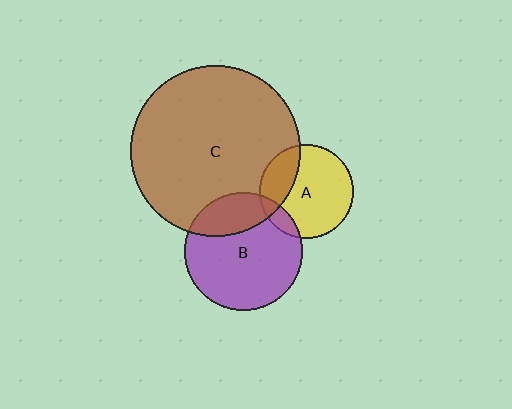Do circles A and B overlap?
Yes.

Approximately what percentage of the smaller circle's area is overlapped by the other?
Approximately 10%.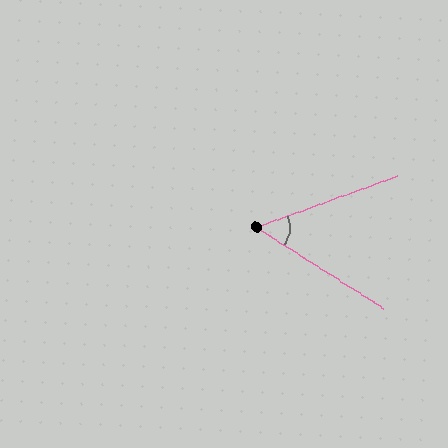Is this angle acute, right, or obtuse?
It is acute.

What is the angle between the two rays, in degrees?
Approximately 52 degrees.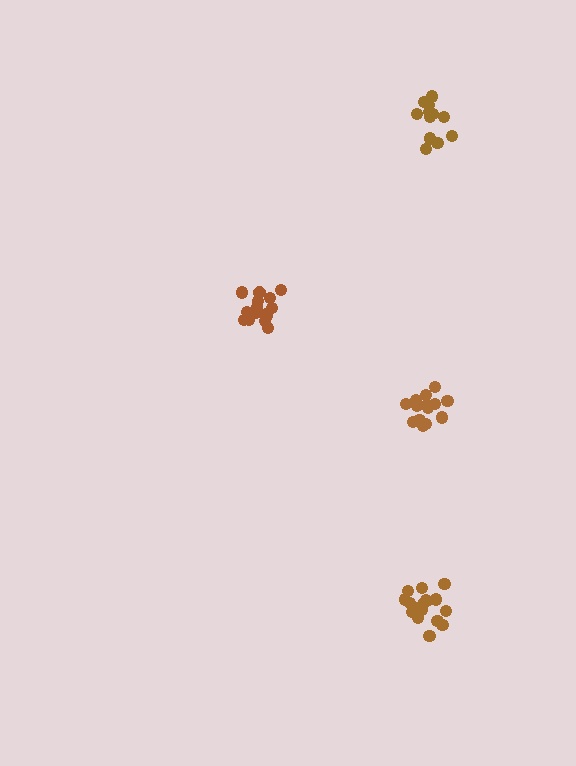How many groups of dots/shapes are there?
There are 4 groups.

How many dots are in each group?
Group 1: 16 dots, Group 2: 14 dots, Group 3: 17 dots, Group 4: 14 dots (61 total).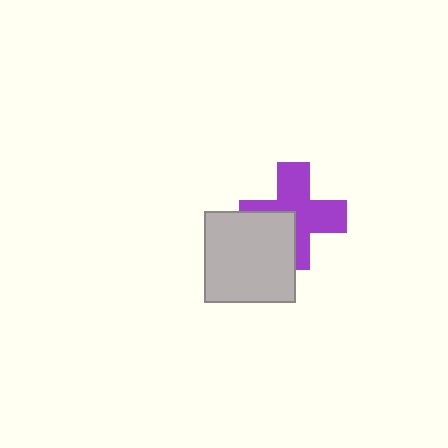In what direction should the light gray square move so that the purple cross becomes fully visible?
The light gray square should move toward the lower-left. That is the shortest direction to clear the overlap and leave the purple cross fully visible.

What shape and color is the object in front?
The object in front is a light gray square.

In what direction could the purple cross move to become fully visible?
The purple cross could move toward the upper-right. That would shift it out from behind the light gray square entirely.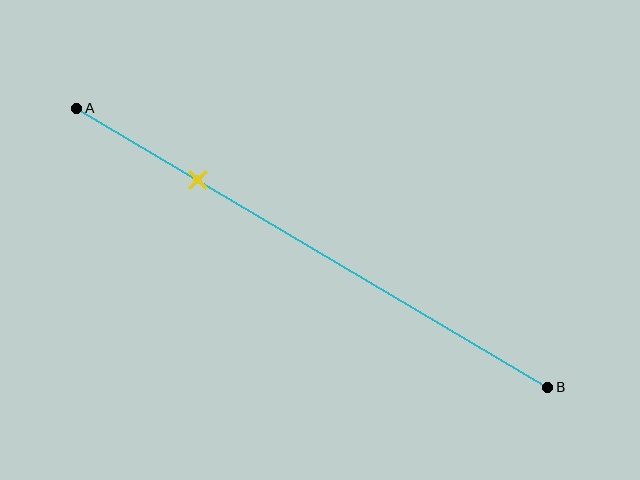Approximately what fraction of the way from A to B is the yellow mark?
The yellow mark is approximately 25% of the way from A to B.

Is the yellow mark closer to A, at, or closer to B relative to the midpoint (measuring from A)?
The yellow mark is closer to point A than the midpoint of segment AB.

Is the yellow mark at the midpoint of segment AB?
No, the mark is at about 25% from A, not at the 50% midpoint.